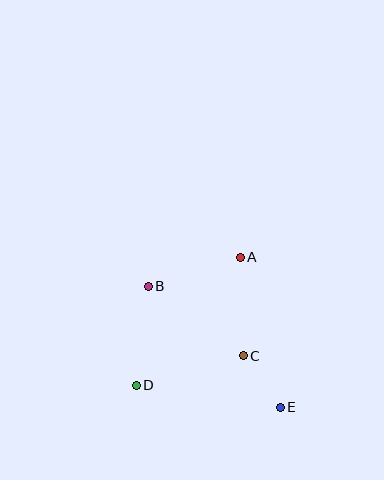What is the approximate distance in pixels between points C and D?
The distance between C and D is approximately 111 pixels.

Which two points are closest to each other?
Points C and E are closest to each other.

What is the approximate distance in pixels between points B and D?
The distance between B and D is approximately 100 pixels.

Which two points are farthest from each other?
Points B and E are farthest from each other.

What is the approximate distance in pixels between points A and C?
The distance between A and C is approximately 98 pixels.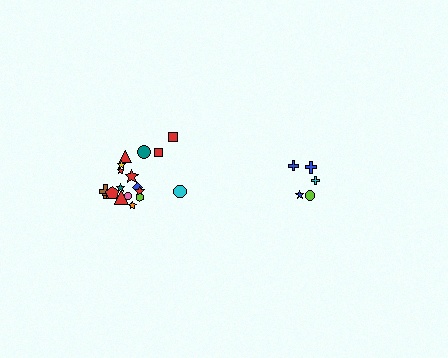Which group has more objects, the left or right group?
The left group.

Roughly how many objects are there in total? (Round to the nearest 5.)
Roughly 25 objects in total.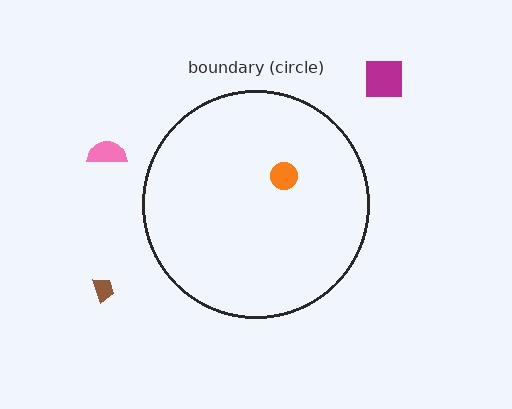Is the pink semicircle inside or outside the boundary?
Outside.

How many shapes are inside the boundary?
1 inside, 3 outside.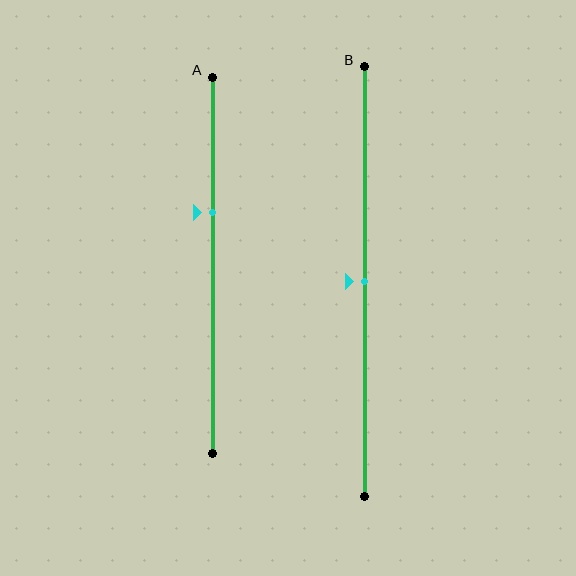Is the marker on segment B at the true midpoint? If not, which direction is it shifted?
Yes, the marker on segment B is at the true midpoint.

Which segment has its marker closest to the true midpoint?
Segment B has its marker closest to the true midpoint.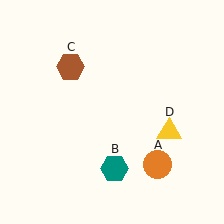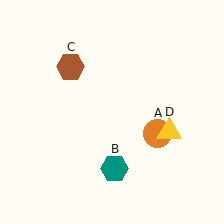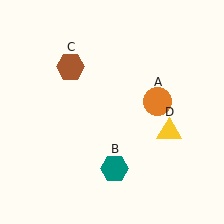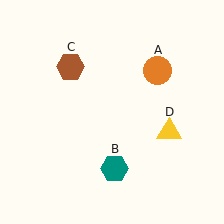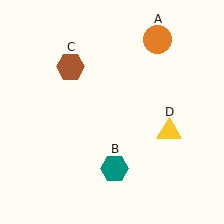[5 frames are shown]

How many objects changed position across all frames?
1 object changed position: orange circle (object A).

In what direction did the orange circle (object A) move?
The orange circle (object A) moved up.